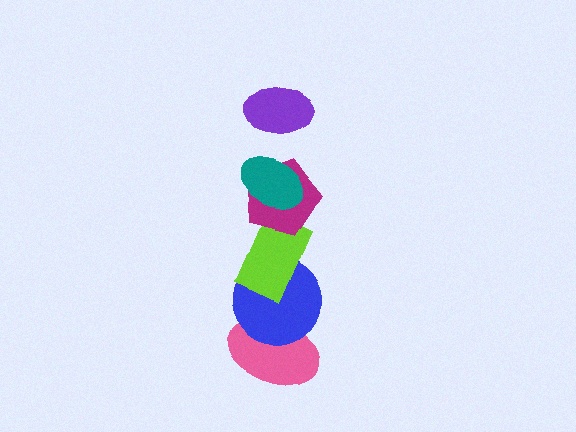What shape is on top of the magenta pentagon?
The teal ellipse is on top of the magenta pentagon.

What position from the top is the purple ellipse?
The purple ellipse is 1st from the top.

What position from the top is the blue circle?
The blue circle is 5th from the top.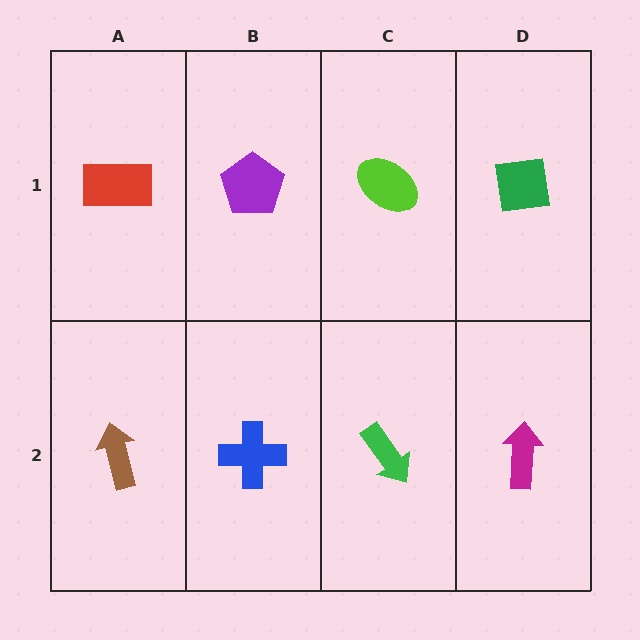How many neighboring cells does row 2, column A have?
2.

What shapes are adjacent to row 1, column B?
A blue cross (row 2, column B), a red rectangle (row 1, column A), a lime ellipse (row 1, column C).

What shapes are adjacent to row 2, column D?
A green square (row 1, column D), a green arrow (row 2, column C).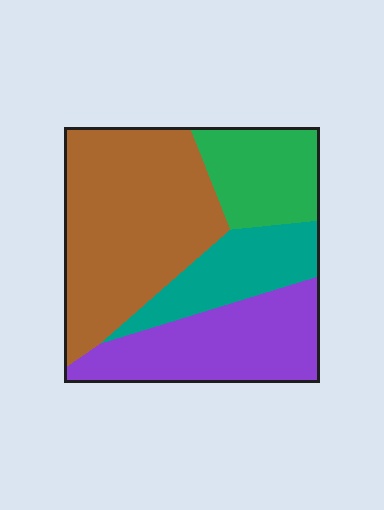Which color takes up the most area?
Brown, at roughly 40%.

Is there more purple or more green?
Purple.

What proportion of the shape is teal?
Teal covers roughly 15% of the shape.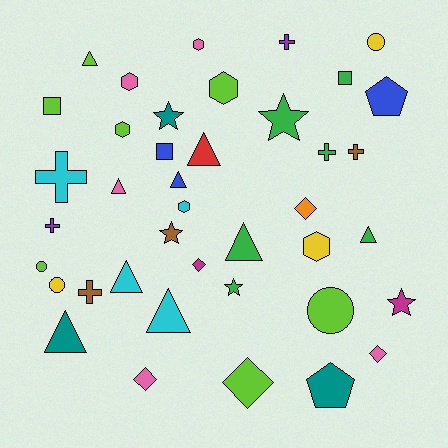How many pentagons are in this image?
There are 2 pentagons.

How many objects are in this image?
There are 40 objects.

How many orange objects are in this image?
There is 1 orange object.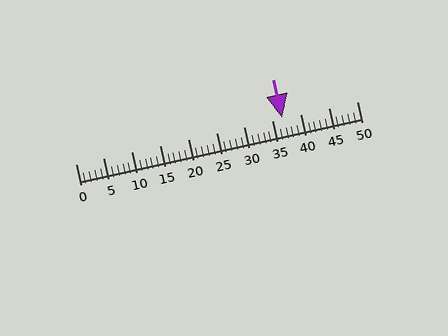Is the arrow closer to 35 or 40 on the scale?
The arrow is closer to 35.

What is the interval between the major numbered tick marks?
The major tick marks are spaced 5 units apart.